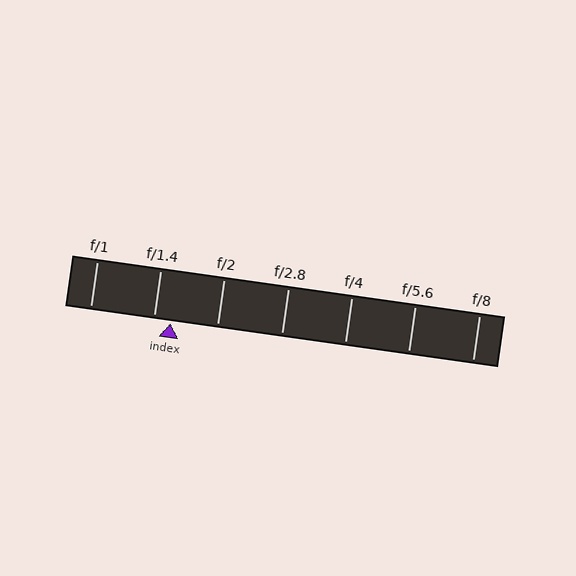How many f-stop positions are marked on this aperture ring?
There are 7 f-stop positions marked.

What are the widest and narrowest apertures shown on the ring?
The widest aperture shown is f/1 and the narrowest is f/8.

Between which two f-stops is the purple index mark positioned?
The index mark is between f/1.4 and f/2.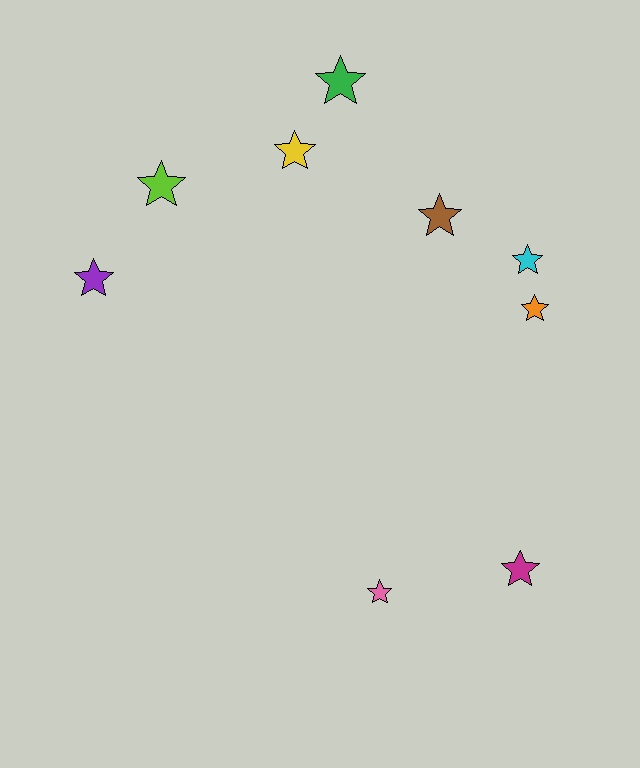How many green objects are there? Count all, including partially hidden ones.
There is 1 green object.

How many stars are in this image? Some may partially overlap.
There are 9 stars.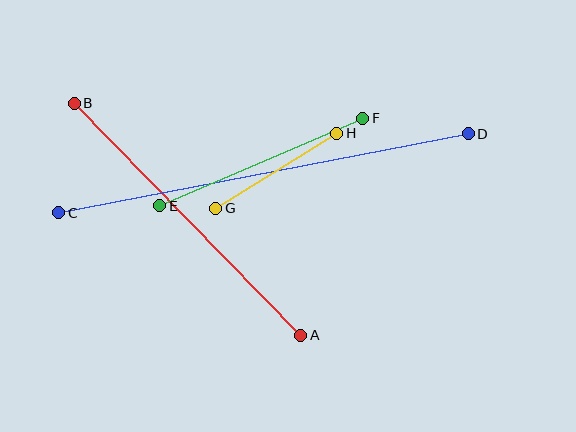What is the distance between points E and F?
The distance is approximately 221 pixels.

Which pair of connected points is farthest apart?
Points C and D are farthest apart.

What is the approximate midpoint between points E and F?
The midpoint is at approximately (261, 162) pixels.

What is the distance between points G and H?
The distance is approximately 143 pixels.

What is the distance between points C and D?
The distance is approximately 417 pixels.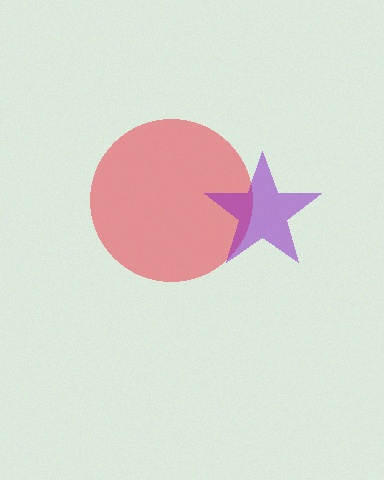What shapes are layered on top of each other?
The layered shapes are: a red circle, a purple star.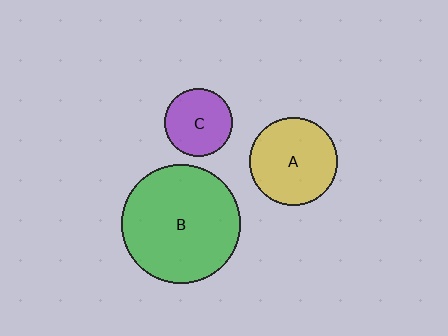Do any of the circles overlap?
No, none of the circles overlap.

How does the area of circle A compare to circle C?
Approximately 1.7 times.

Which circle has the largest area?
Circle B (green).